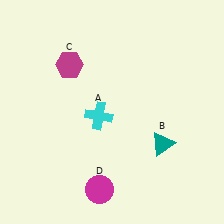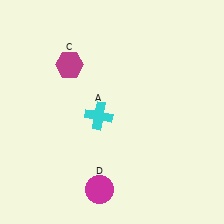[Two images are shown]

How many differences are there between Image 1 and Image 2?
There is 1 difference between the two images.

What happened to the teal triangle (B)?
The teal triangle (B) was removed in Image 2. It was in the bottom-right area of Image 1.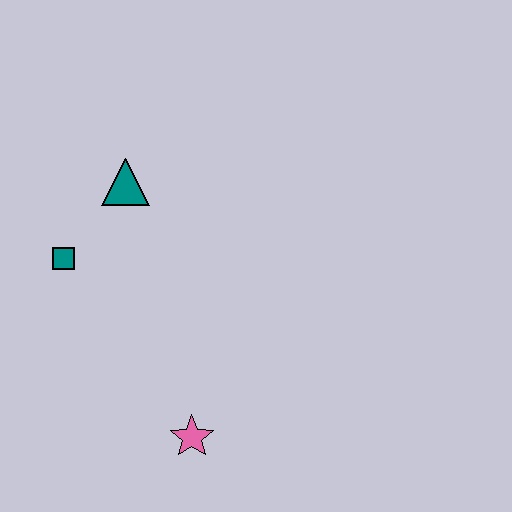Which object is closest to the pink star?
The teal square is closest to the pink star.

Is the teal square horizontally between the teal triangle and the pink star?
No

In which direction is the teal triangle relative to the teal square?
The teal triangle is above the teal square.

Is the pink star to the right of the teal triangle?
Yes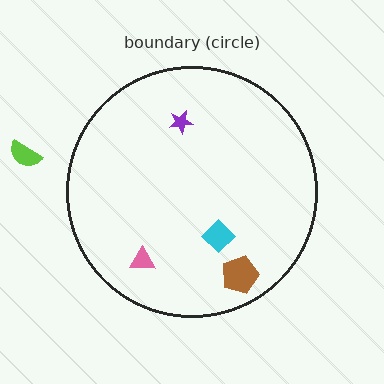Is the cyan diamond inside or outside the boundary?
Inside.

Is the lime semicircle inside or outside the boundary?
Outside.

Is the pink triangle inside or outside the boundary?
Inside.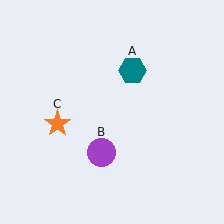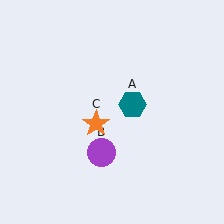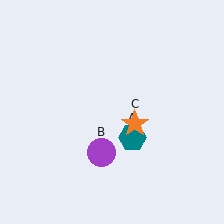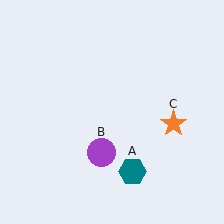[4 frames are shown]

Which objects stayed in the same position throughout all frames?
Purple circle (object B) remained stationary.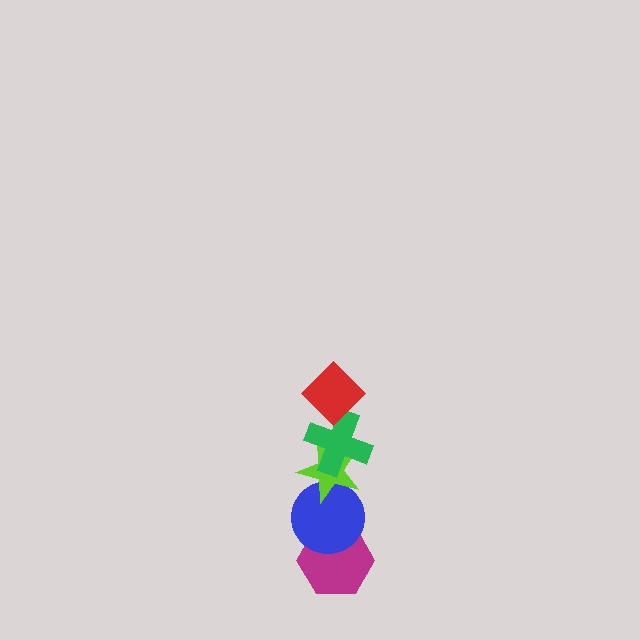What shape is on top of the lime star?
The green cross is on top of the lime star.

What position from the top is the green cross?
The green cross is 2nd from the top.